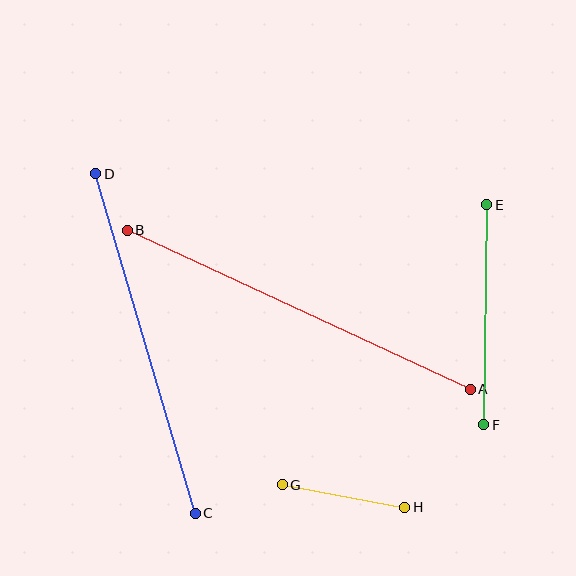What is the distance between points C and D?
The distance is approximately 354 pixels.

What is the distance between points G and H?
The distance is approximately 124 pixels.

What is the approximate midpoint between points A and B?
The midpoint is at approximately (299, 310) pixels.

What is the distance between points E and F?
The distance is approximately 220 pixels.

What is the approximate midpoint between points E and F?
The midpoint is at approximately (485, 315) pixels.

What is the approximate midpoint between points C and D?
The midpoint is at approximately (146, 343) pixels.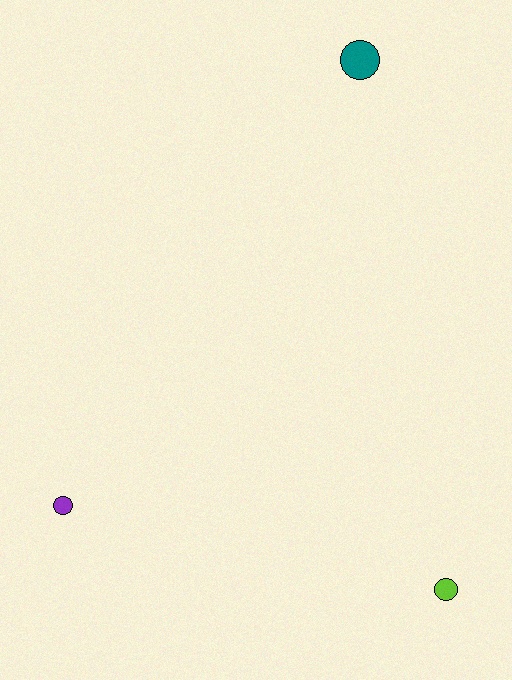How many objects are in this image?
There are 3 objects.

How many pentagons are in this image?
There are no pentagons.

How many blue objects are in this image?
There are no blue objects.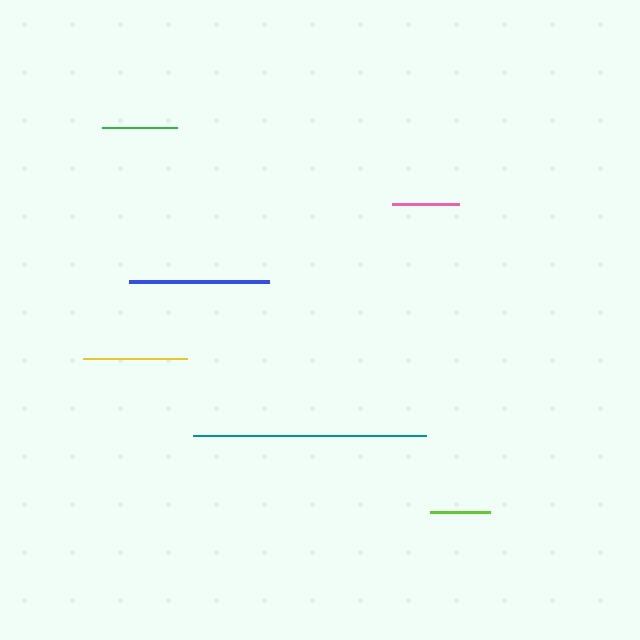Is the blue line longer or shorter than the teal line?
The teal line is longer than the blue line.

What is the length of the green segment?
The green segment is approximately 75 pixels long.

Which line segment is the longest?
The teal line is the longest at approximately 233 pixels.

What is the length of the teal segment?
The teal segment is approximately 233 pixels long.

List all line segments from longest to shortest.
From longest to shortest: teal, blue, yellow, green, pink, lime.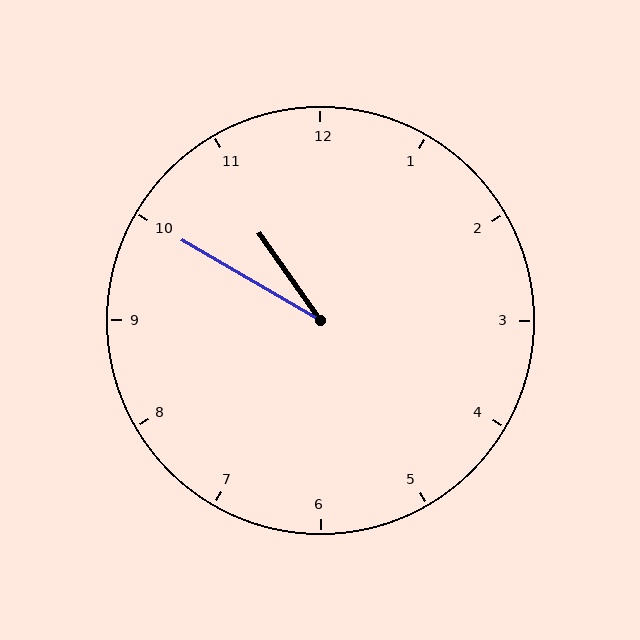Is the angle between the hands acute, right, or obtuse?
It is acute.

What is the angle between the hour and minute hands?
Approximately 25 degrees.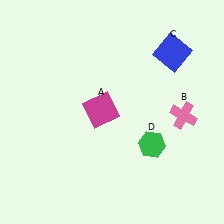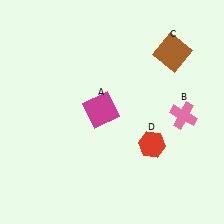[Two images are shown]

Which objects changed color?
C changed from blue to brown. D changed from green to red.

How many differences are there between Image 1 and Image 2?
There are 2 differences between the two images.